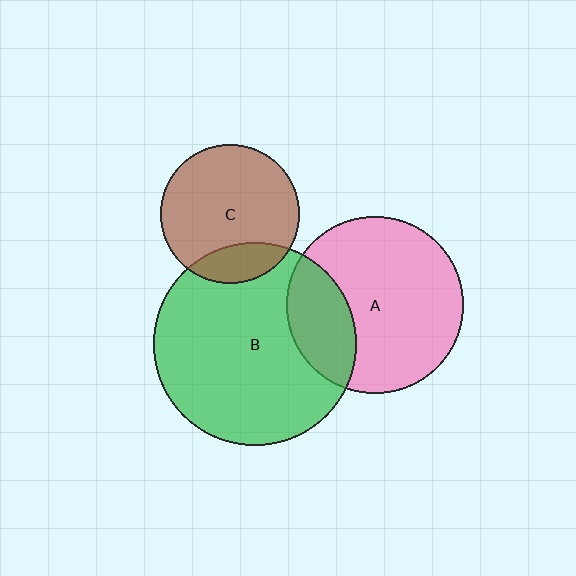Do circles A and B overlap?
Yes.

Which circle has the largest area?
Circle B (green).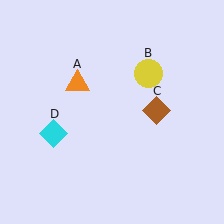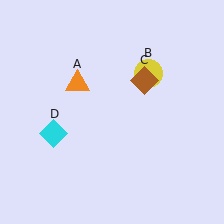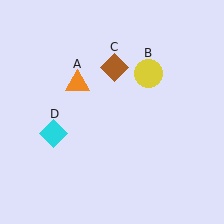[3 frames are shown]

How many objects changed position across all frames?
1 object changed position: brown diamond (object C).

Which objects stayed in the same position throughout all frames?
Orange triangle (object A) and yellow circle (object B) and cyan diamond (object D) remained stationary.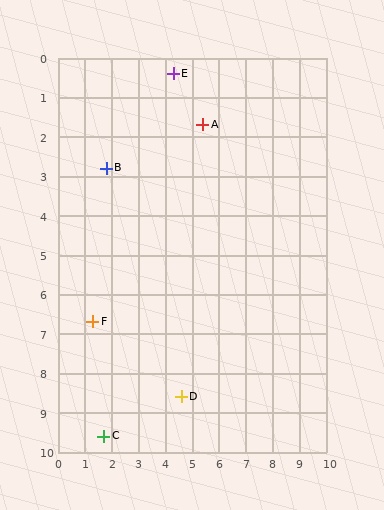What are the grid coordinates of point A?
Point A is at approximately (5.4, 1.7).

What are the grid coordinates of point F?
Point F is at approximately (1.3, 6.7).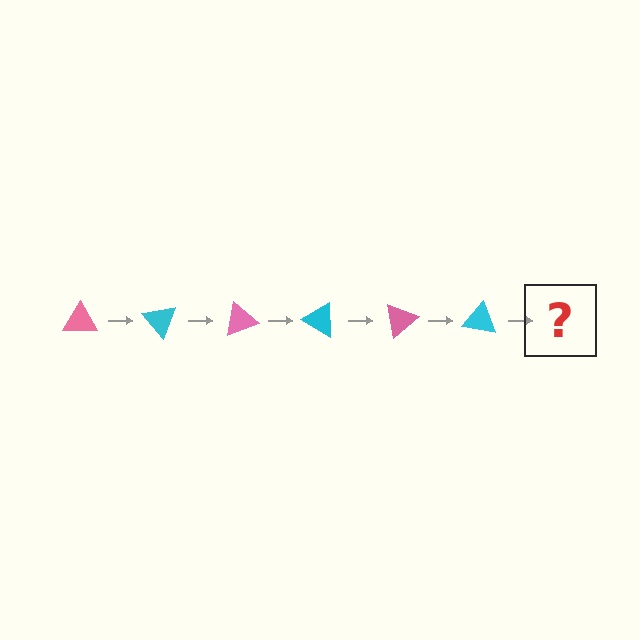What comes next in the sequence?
The next element should be a pink triangle, rotated 300 degrees from the start.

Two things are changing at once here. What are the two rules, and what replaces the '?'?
The two rules are that it rotates 50 degrees each step and the color cycles through pink and cyan. The '?' should be a pink triangle, rotated 300 degrees from the start.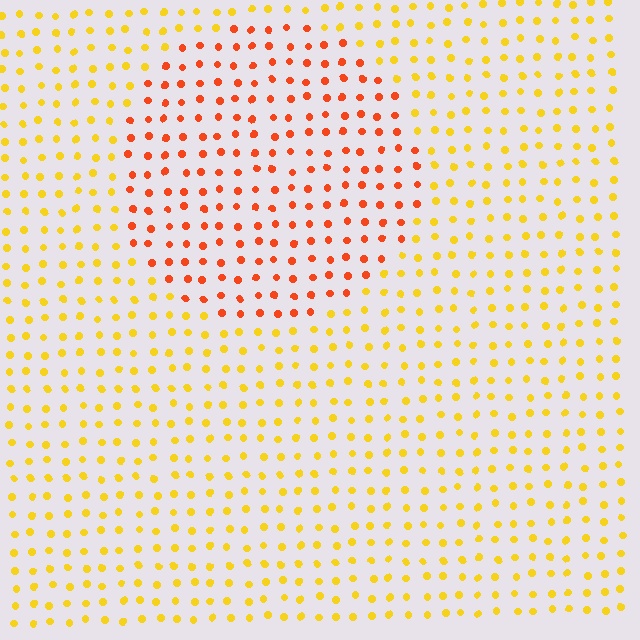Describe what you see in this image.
The image is filled with small yellow elements in a uniform arrangement. A circle-shaped region is visible where the elements are tinted to a slightly different hue, forming a subtle color boundary.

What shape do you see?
I see a circle.